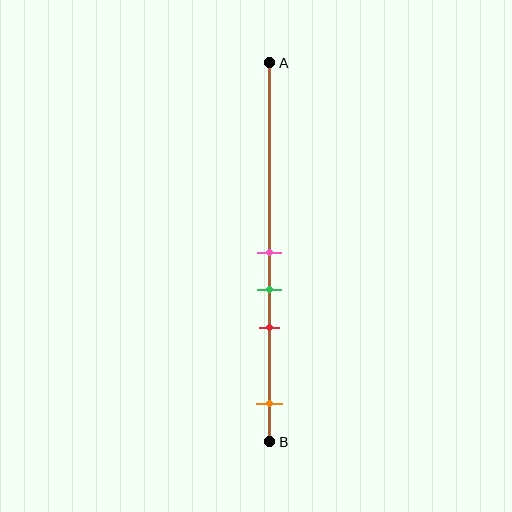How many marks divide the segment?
There are 4 marks dividing the segment.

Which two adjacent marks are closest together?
The pink and green marks are the closest adjacent pair.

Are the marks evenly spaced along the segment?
No, the marks are not evenly spaced.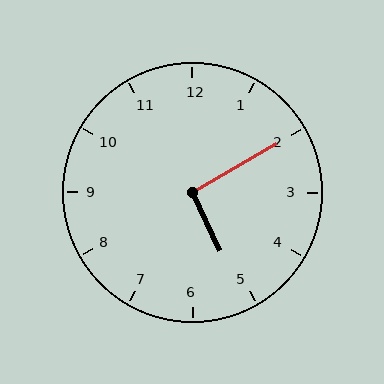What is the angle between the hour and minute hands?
Approximately 95 degrees.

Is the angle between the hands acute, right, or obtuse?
It is right.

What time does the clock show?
5:10.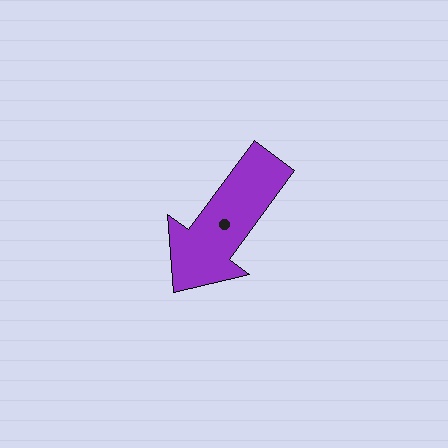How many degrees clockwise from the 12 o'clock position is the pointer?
Approximately 216 degrees.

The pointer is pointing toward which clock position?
Roughly 7 o'clock.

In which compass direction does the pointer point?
Southwest.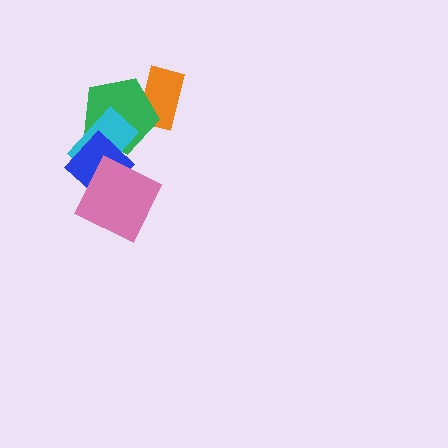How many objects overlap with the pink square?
1 object overlaps with the pink square.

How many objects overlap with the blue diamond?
3 objects overlap with the blue diamond.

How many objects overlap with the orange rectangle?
1 object overlaps with the orange rectangle.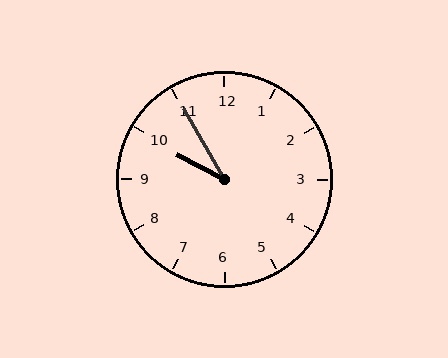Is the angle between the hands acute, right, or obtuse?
It is acute.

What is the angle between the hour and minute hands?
Approximately 32 degrees.